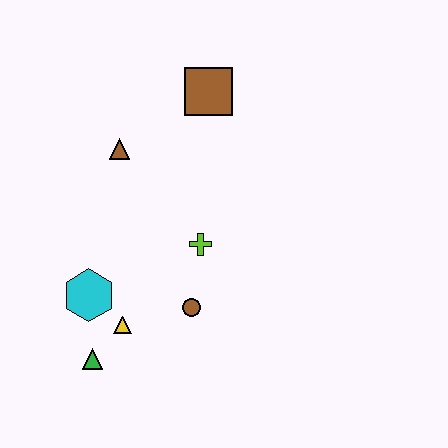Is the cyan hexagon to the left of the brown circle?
Yes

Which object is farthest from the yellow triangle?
The brown square is farthest from the yellow triangle.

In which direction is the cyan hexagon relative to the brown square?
The cyan hexagon is below the brown square.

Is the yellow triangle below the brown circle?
Yes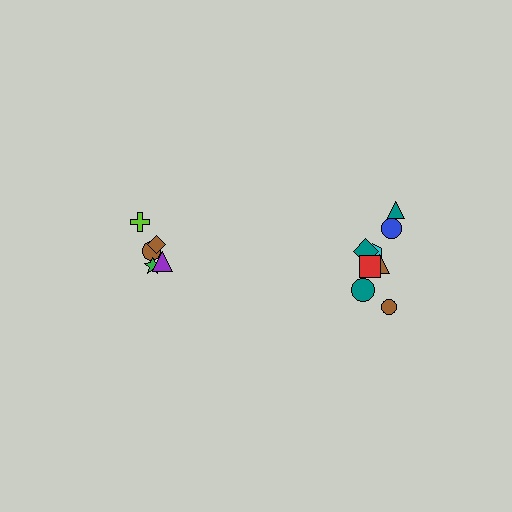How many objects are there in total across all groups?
There are 13 objects.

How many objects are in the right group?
There are 8 objects.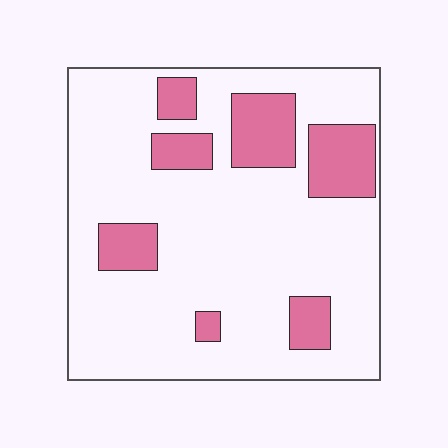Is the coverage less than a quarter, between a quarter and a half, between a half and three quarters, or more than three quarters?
Less than a quarter.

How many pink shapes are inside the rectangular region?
7.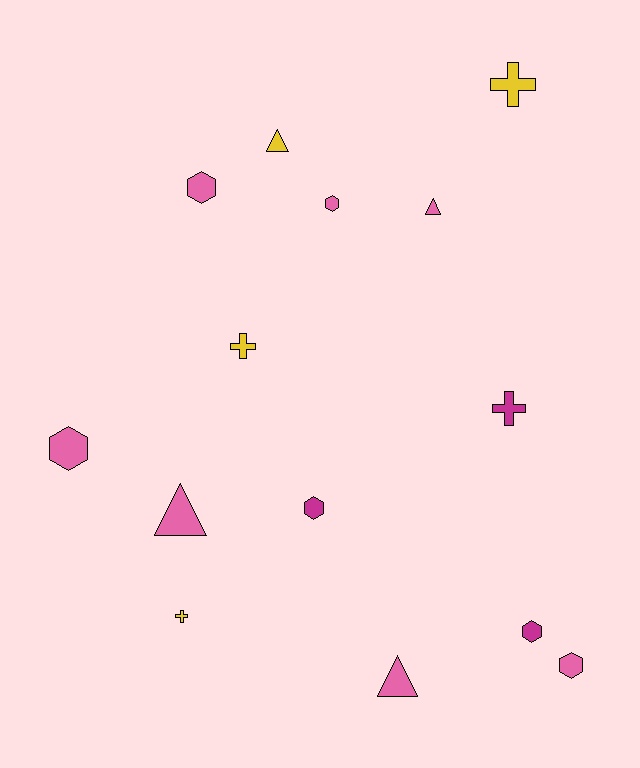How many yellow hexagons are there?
There are no yellow hexagons.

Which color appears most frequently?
Pink, with 7 objects.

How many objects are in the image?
There are 14 objects.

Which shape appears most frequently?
Hexagon, with 6 objects.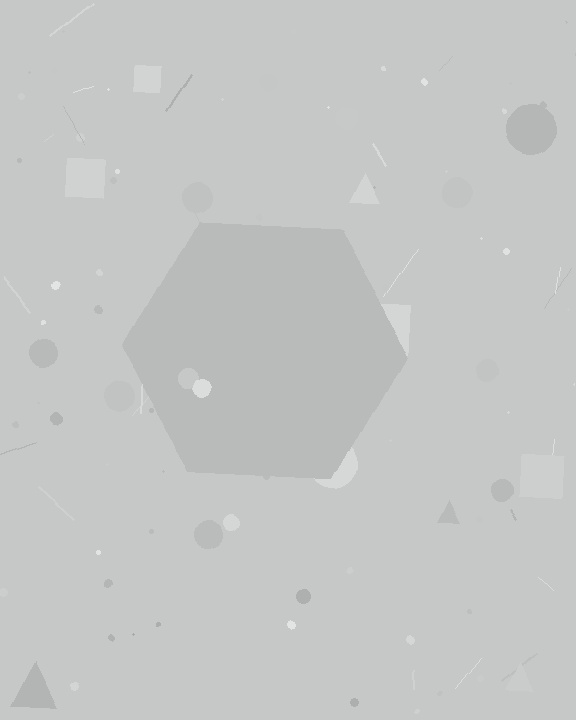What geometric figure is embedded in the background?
A hexagon is embedded in the background.